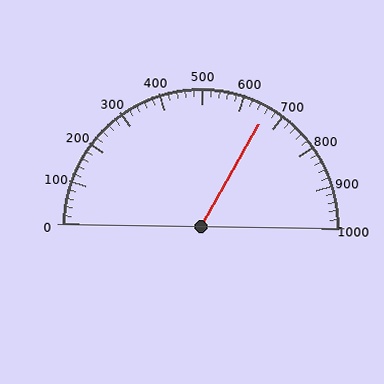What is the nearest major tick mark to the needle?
The nearest major tick mark is 700.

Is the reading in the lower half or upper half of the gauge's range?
The reading is in the upper half of the range (0 to 1000).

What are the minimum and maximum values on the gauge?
The gauge ranges from 0 to 1000.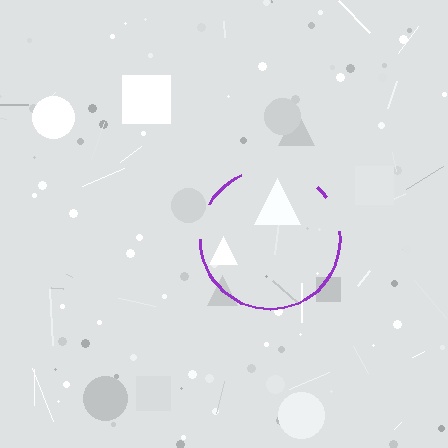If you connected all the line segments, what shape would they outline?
They would outline a circle.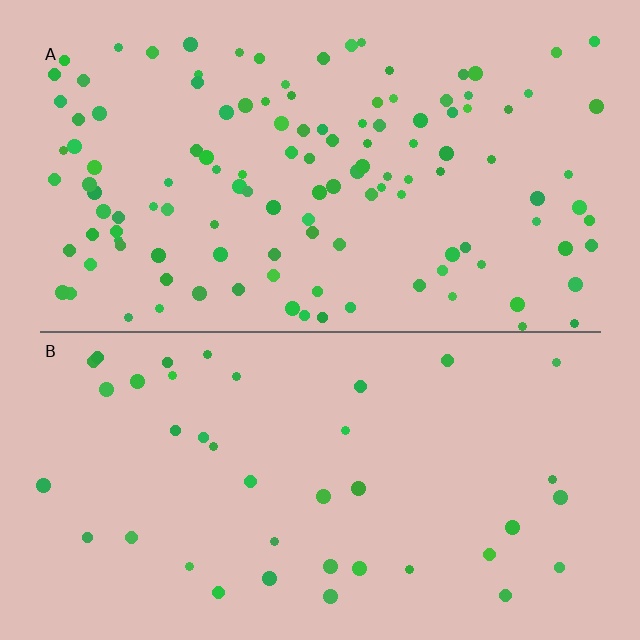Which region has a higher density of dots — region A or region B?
A (the top).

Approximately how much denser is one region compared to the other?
Approximately 3.1× — region A over region B.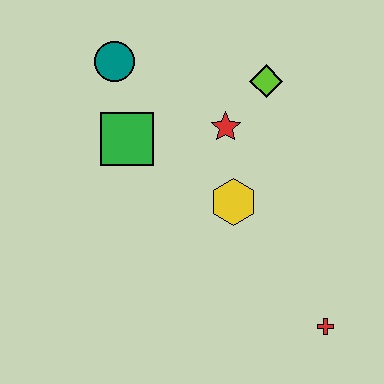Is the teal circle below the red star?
No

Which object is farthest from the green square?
The red cross is farthest from the green square.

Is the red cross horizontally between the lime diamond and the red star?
No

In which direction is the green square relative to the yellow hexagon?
The green square is to the left of the yellow hexagon.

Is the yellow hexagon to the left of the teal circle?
No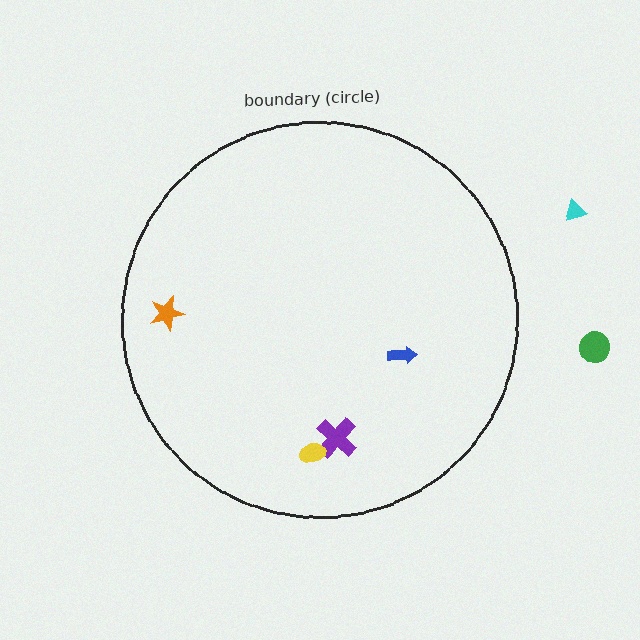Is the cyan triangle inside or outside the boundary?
Outside.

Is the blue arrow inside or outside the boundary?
Inside.